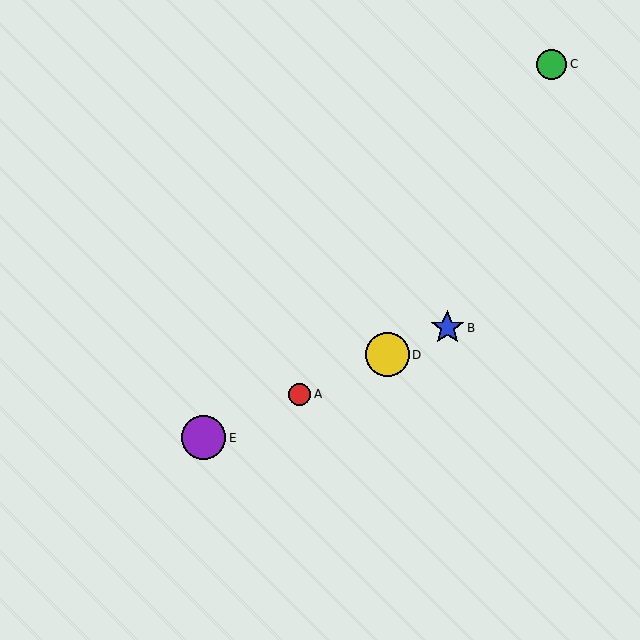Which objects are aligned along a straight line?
Objects A, B, D, E are aligned along a straight line.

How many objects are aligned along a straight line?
4 objects (A, B, D, E) are aligned along a straight line.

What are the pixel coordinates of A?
Object A is at (300, 394).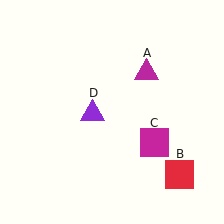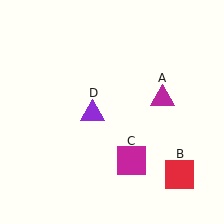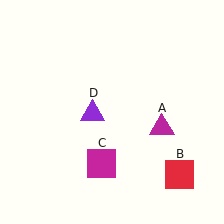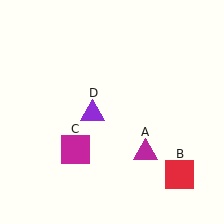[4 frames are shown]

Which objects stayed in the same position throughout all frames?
Red square (object B) and purple triangle (object D) remained stationary.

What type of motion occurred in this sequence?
The magenta triangle (object A), magenta square (object C) rotated clockwise around the center of the scene.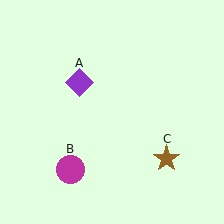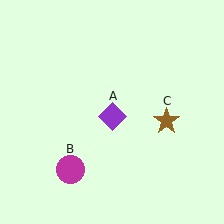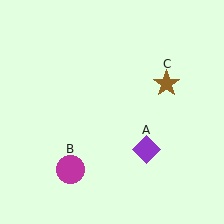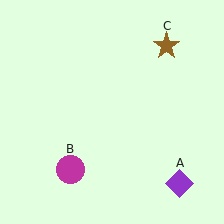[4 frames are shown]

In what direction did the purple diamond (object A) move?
The purple diamond (object A) moved down and to the right.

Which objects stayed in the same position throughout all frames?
Magenta circle (object B) remained stationary.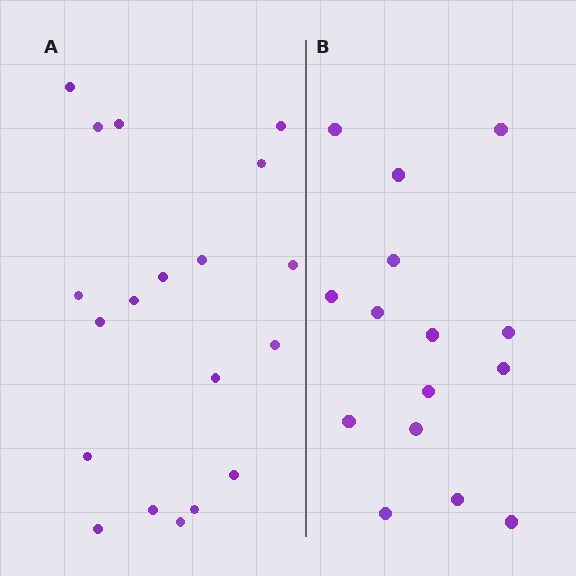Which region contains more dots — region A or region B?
Region A (the left region) has more dots.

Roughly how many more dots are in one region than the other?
Region A has about 4 more dots than region B.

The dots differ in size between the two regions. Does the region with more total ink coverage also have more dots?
No. Region B has more total ink coverage because its dots are larger, but region A actually contains more individual dots. Total area can be misleading — the number of items is what matters here.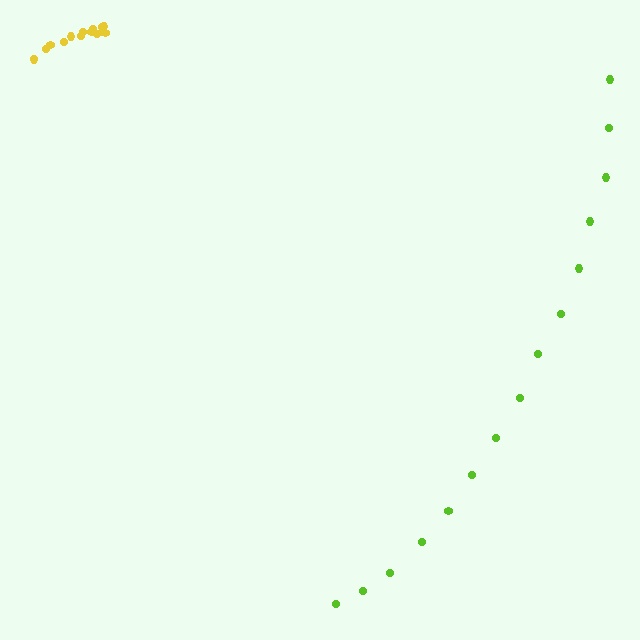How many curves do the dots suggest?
There are 2 distinct paths.